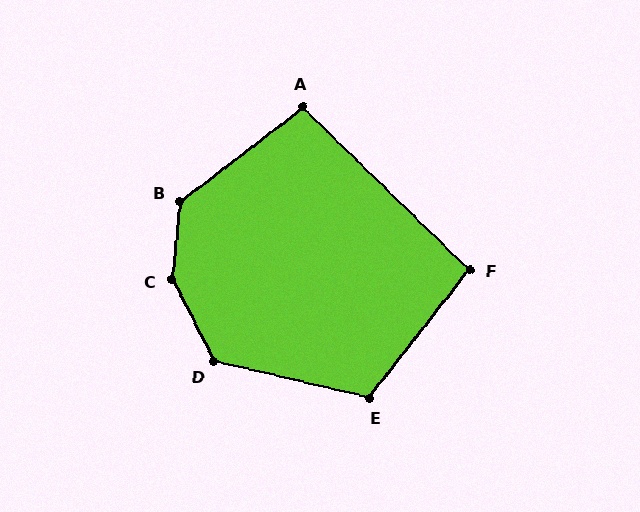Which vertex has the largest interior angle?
C, at approximately 147 degrees.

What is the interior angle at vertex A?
Approximately 98 degrees (obtuse).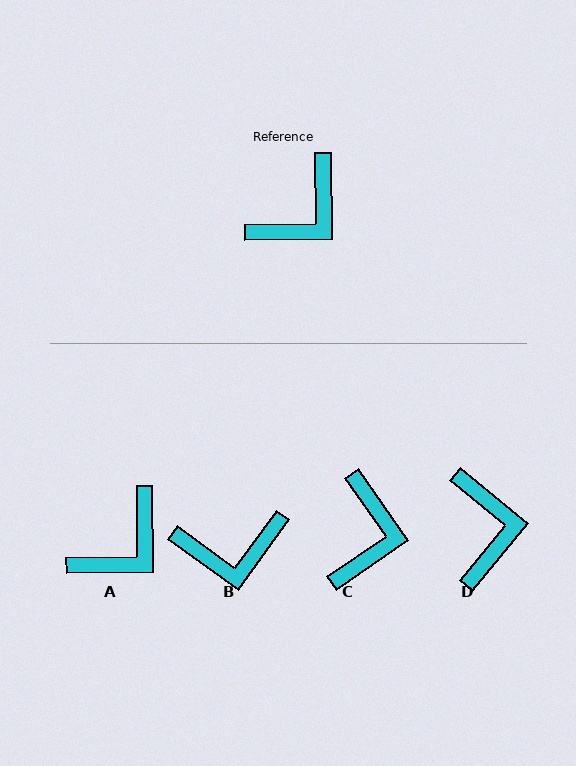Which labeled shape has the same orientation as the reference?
A.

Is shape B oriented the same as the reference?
No, it is off by about 36 degrees.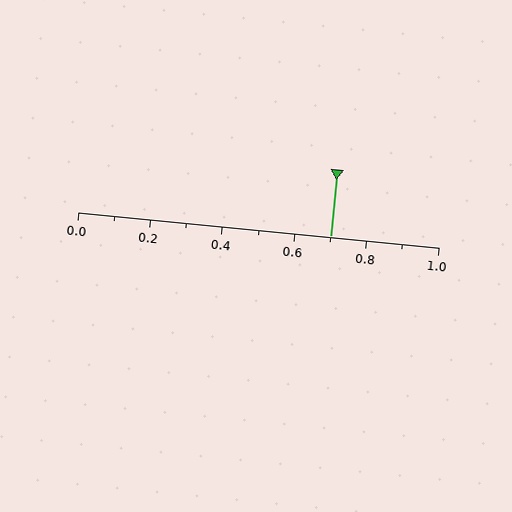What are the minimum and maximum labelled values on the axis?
The axis runs from 0.0 to 1.0.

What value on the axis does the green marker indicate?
The marker indicates approximately 0.7.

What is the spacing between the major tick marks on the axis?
The major ticks are spaced 0.2 apart.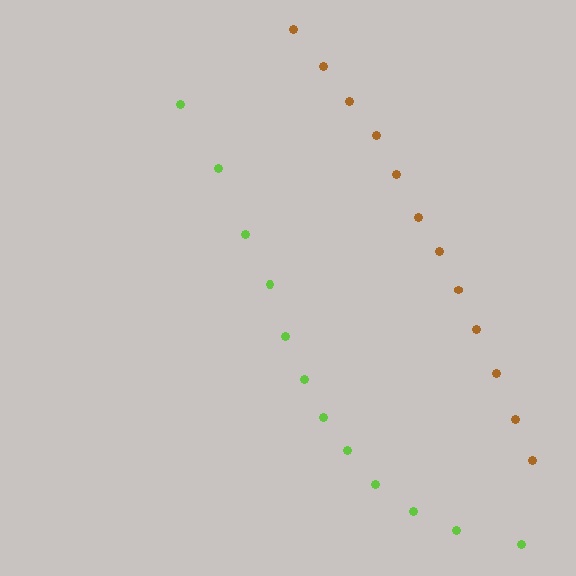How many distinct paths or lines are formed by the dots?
There are 2 distinct paths.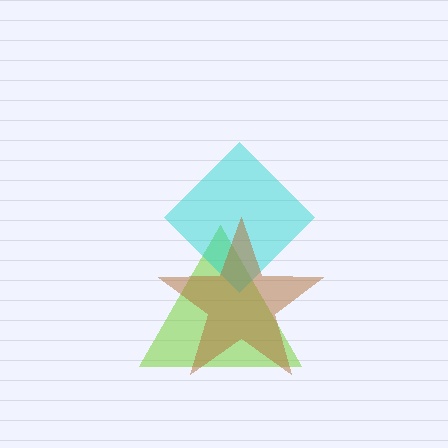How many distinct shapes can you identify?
There are 3 distinct shapes: a lime triangle, a cyan diamond, a brown star.